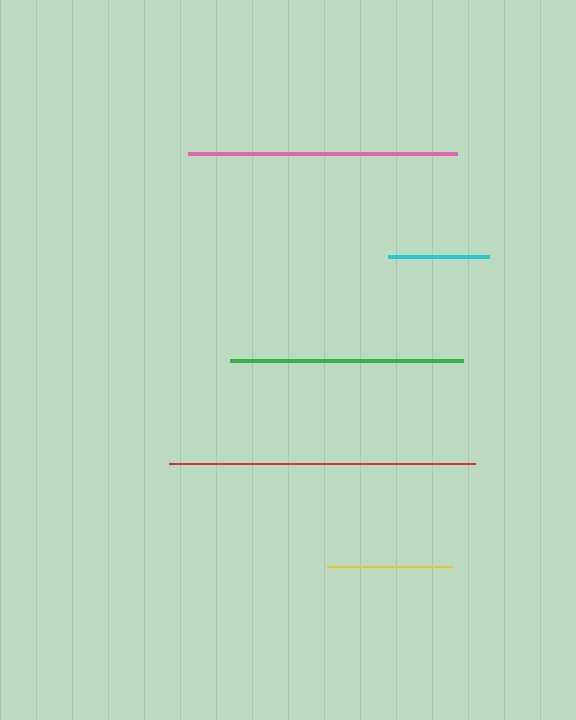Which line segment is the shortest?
The cyan line is the shortest at approximately 101 pixels.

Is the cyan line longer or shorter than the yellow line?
The yellow line is longer than the cyan line.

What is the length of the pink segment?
The pink segment is approximately 269 pixels long.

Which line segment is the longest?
The red line is the longest at approximately 307 pixels.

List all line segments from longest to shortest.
From longest to shortest: red, pink, green, yellow, cyan.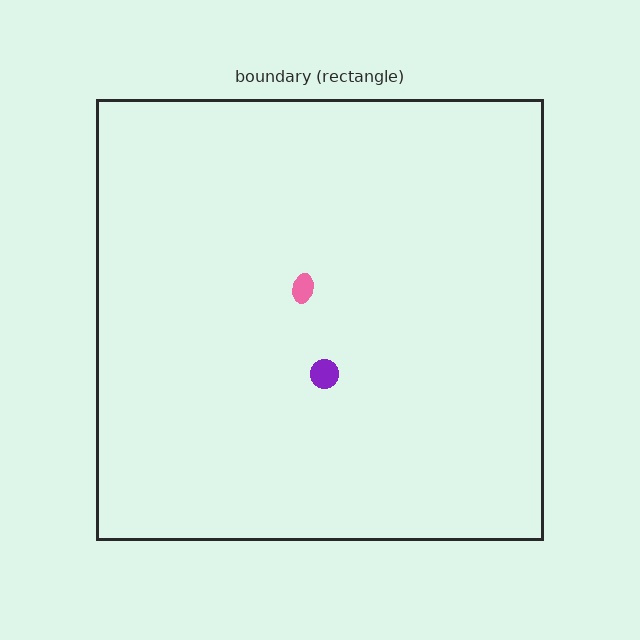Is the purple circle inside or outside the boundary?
Inside.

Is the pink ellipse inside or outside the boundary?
Inside.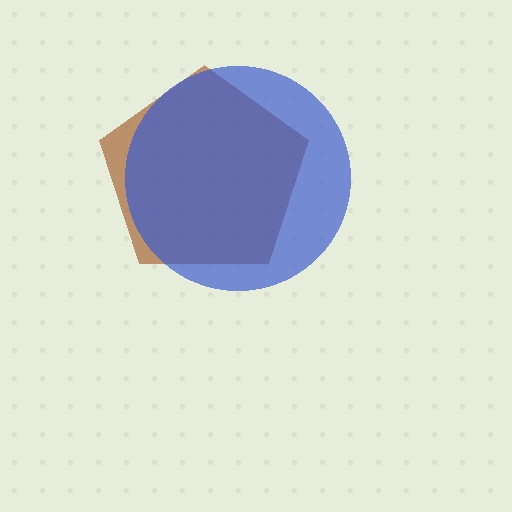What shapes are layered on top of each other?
The layered shapes are: a brown pentagon, a blue circle.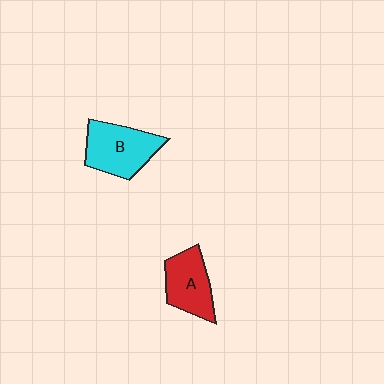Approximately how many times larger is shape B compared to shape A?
Approximately 1.2 times.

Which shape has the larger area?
Shape B (cyan).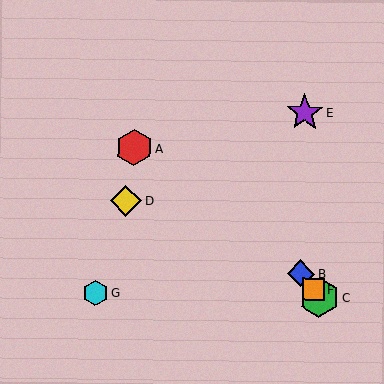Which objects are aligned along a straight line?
Objects B, C, F are aligned along a straight line.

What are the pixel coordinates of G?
Object G is at (95, 293).